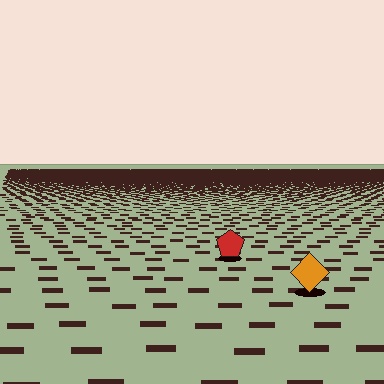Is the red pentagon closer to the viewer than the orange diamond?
No. The orange diamond is closer — you can tell from the texture gradient: the ground texture is coarser near it.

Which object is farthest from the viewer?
The red pentagon is farthest from the viewer. It appears smaller and the ground texture around it is denser.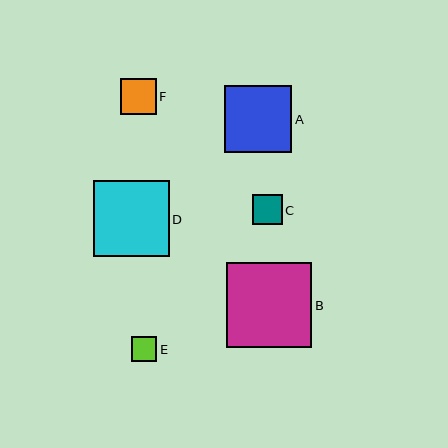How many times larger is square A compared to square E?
Square A is approximately 2.6 times the size of square E.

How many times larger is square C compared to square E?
Square C is approximately 1.2 times the size of square E.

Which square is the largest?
Square B is the largest with a size of approximately 85 pixels.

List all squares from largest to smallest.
From largest to smallest: B, D, A, F, C, E.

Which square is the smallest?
Square E is the smallest with a size of approximately 25 pixels.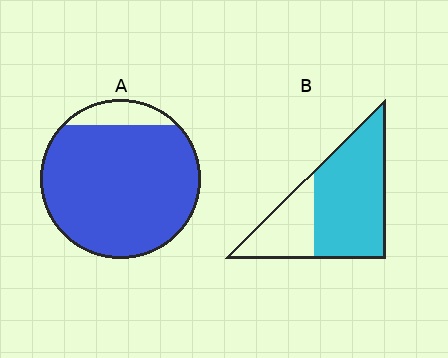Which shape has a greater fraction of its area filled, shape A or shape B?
Shape A.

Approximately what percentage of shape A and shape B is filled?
A is approximately 90% and B is approximately 70%.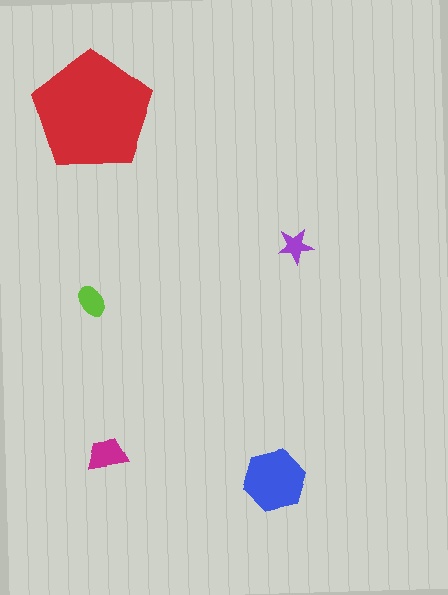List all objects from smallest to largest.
The purple star, the lime ellipse, the magenta trapezoid, the blue hexagon, the red pentagon.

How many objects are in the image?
There are 5 objects in the image.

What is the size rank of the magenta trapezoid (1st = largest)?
3rd.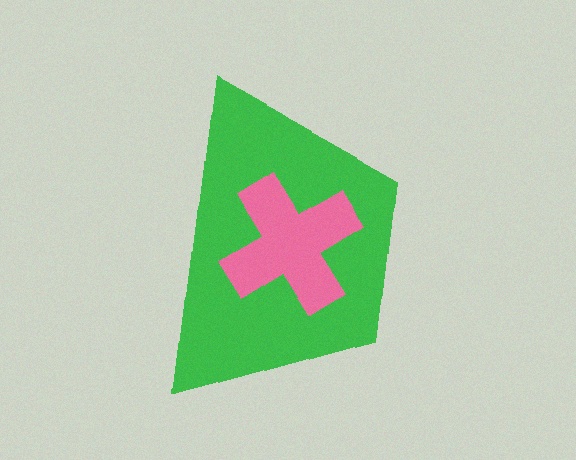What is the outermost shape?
The green trapezoid.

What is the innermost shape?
The pink cross.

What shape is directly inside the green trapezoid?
The pink cross.